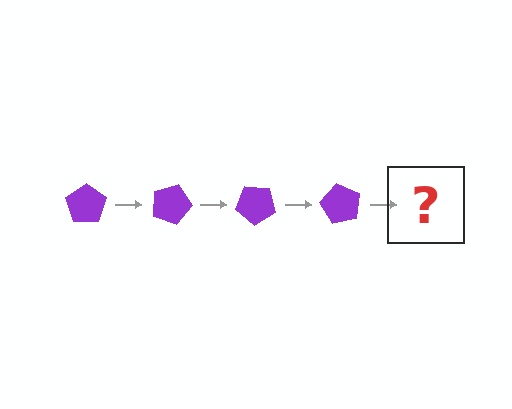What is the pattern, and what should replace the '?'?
The pattern is that the pentagon rotates 20 degrees each step. The '?' should be a purple pentagon rotated 80 degrees.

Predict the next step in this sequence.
The next step is a purple pentagon rotated 80 degrees.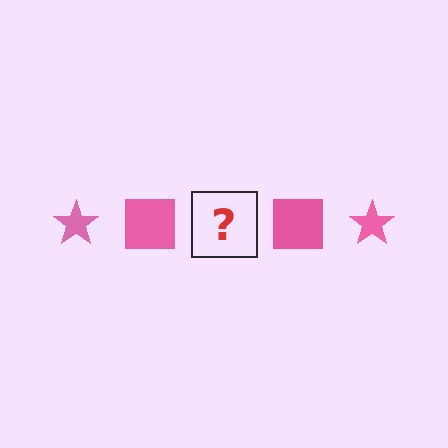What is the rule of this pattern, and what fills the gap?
The rule is that the pattern cycles through star, square shapes in pink. The gap should be filled with a pink star.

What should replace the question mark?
The question mark should be replaced with a pink star.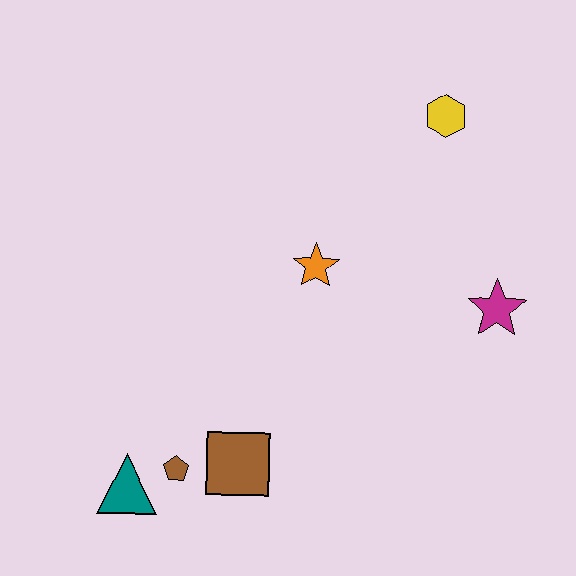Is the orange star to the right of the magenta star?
No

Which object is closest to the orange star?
The magenta star is closest to the orange star.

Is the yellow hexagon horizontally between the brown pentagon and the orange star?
No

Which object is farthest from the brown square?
The yellow hexagon is farthest from the brown square.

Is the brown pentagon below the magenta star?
Yes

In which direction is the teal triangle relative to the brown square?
The teal triangle is to the left of the brown square.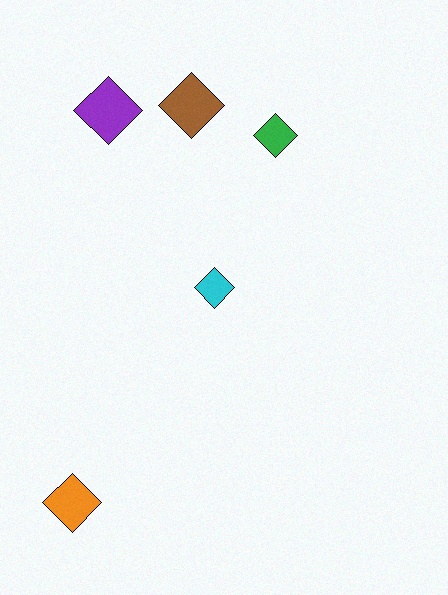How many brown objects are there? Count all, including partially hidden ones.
There is 1 brown object.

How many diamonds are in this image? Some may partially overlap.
There are 5 diamonds.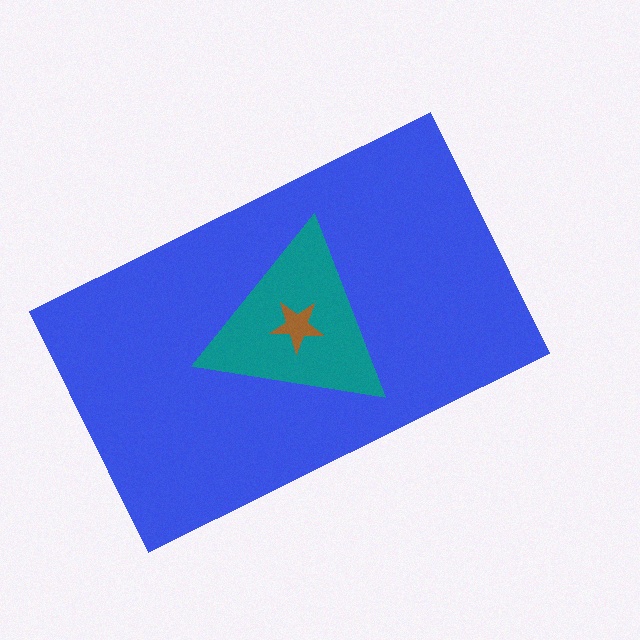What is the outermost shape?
The blue rectangle.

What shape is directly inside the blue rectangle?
The teal triangle.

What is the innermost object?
The brown star.